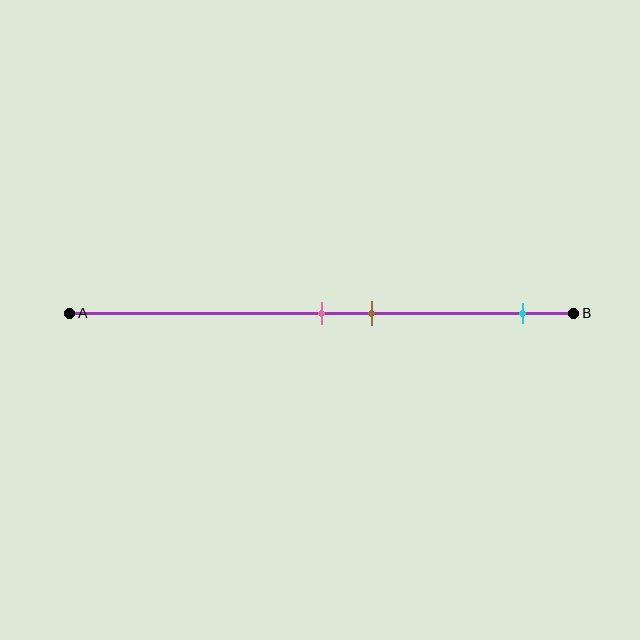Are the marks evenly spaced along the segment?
No, the marks are not evenly spaced.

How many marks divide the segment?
There are 3 marks dividing the segment.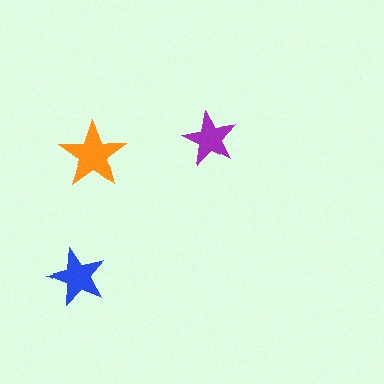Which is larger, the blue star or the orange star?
The orange one.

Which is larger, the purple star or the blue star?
The blue one.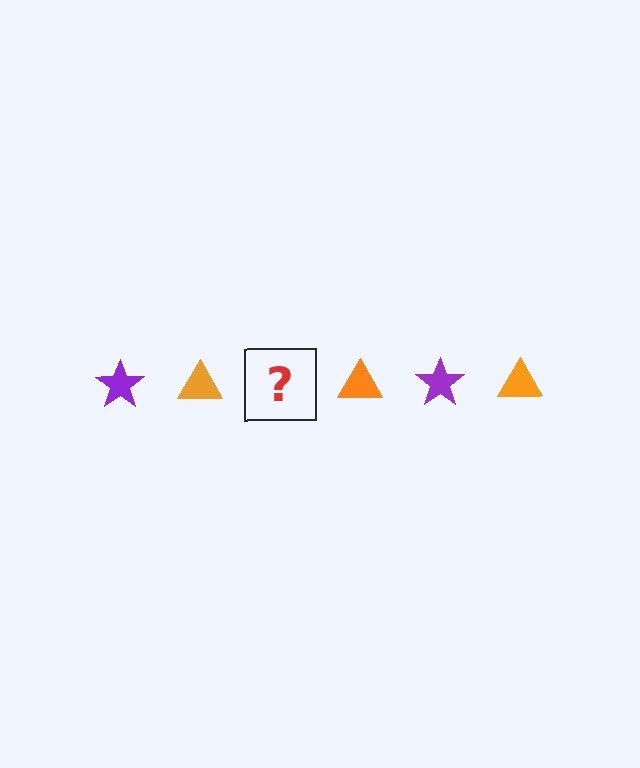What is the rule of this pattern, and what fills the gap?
The rule is that the pattern alternates between purple star and orange triangle. The gap should be filled with a purple star.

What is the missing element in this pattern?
The missing element is a purple star.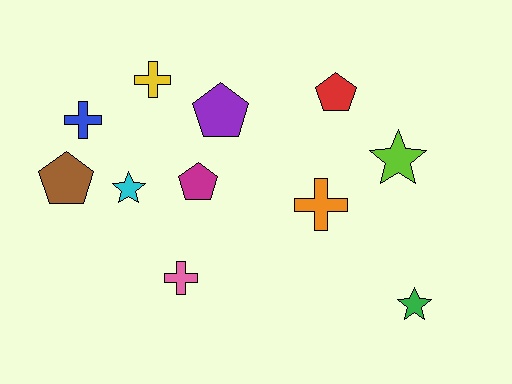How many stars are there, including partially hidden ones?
There are 3 stars.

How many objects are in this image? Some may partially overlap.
There are 11 objects.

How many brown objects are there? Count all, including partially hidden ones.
There is 1 brown object.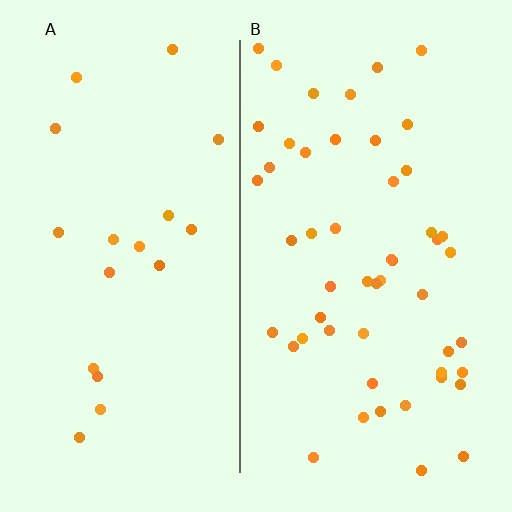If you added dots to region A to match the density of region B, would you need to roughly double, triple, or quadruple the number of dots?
Approximately triple.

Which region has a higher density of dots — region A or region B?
B (the right).